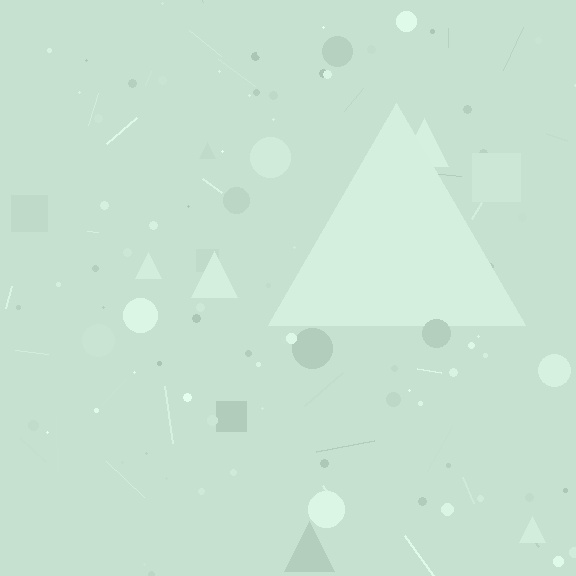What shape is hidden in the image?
A triangle is hidden in the image.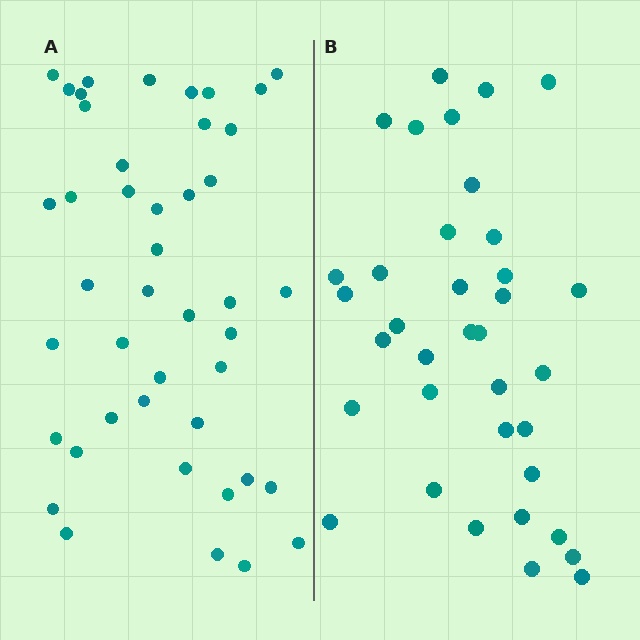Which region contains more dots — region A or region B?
Region A (the left region) has more dots.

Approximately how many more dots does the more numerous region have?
Region A has roughly 8 or so more dots than region B.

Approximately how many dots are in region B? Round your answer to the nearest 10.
About 40 dots. (The exact count is 36, which rounds to 40.)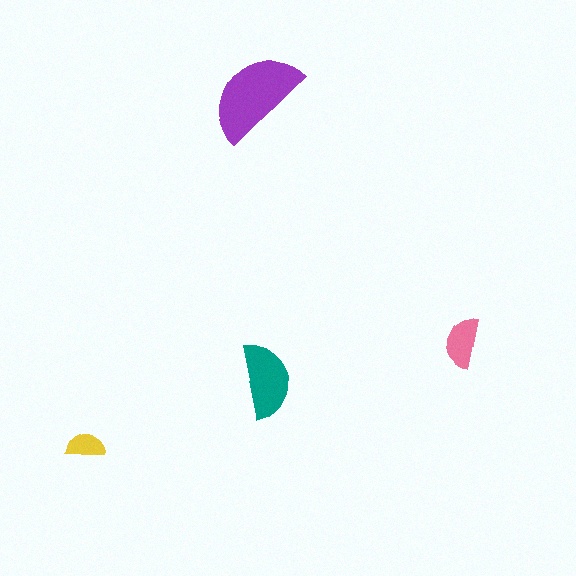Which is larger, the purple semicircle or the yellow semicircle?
The purple one.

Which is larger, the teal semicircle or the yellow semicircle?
The teal one.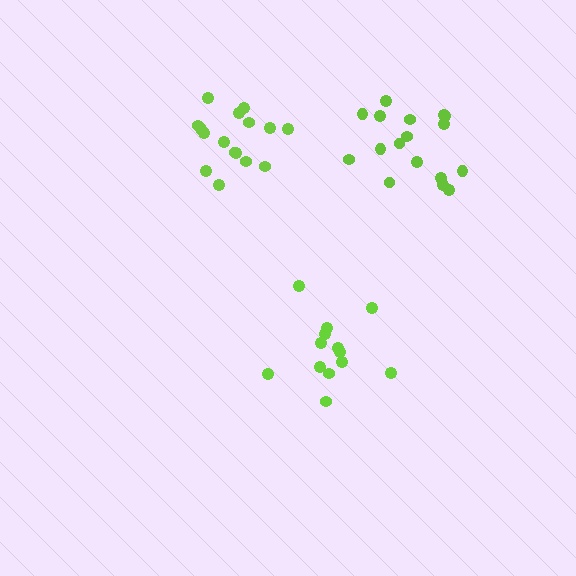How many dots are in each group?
Group 1: 17 dots, Group 2: 13 dots, Group 3: 16 dots (46 total).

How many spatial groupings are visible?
There are 3 spatial groupings.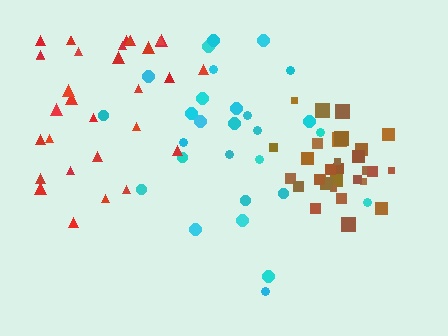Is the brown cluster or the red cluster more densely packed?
Brown.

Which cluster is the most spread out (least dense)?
Red.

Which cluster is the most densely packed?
Brown.